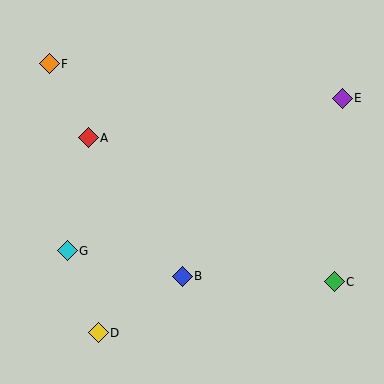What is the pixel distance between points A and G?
The distance between A and G is 115 pixels.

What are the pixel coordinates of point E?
Point E is at (342, 98).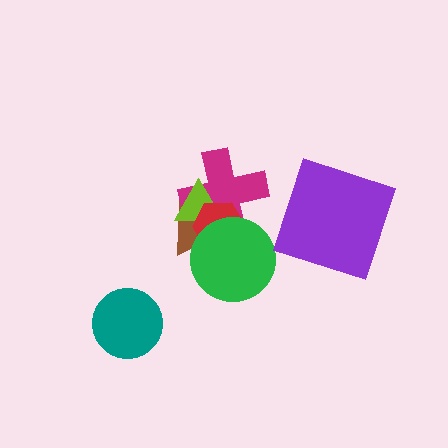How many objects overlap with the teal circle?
0 objects overlap with the teal circle.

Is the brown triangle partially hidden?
Yes, it is partially covered by another shape.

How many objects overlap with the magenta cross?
4 objects overlap with the magenta cross.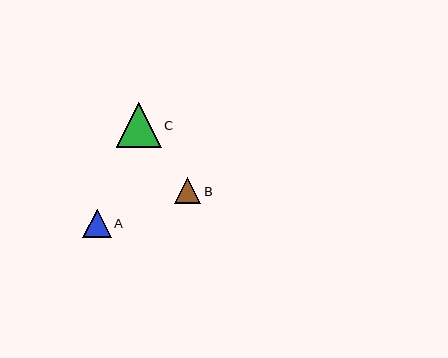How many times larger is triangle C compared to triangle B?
Triangle C is approximately 1.7 times the size of triangle B.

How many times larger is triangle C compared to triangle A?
Triangle C is approximately 1.6 times the size of triangle A.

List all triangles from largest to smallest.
From largest to smallest: C, A, B.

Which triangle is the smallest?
Triangle B is the smallest with a size of approximately 26 pixels.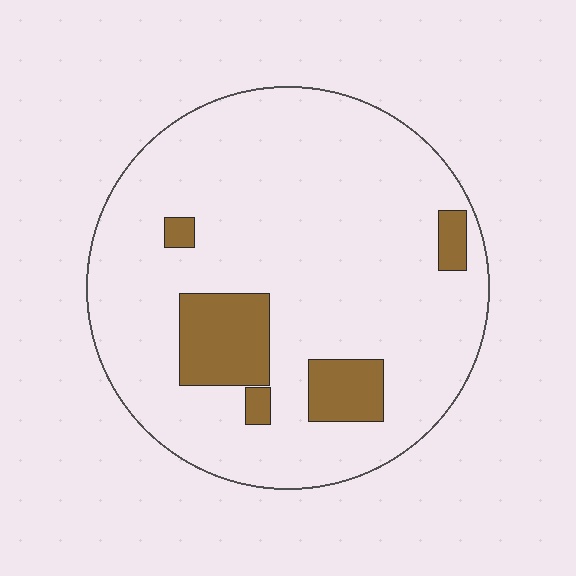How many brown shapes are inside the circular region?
5.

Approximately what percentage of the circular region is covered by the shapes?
Approximately 15%.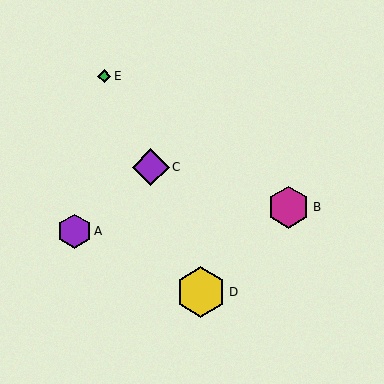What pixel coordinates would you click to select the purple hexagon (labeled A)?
Click at (75, 231) to select the purple hexagon A.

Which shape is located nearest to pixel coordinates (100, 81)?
The green diamond (labeled E) at (104, 76) is nearest to that location.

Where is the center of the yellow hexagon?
The center of the yellow hexagon is at (201, 292).